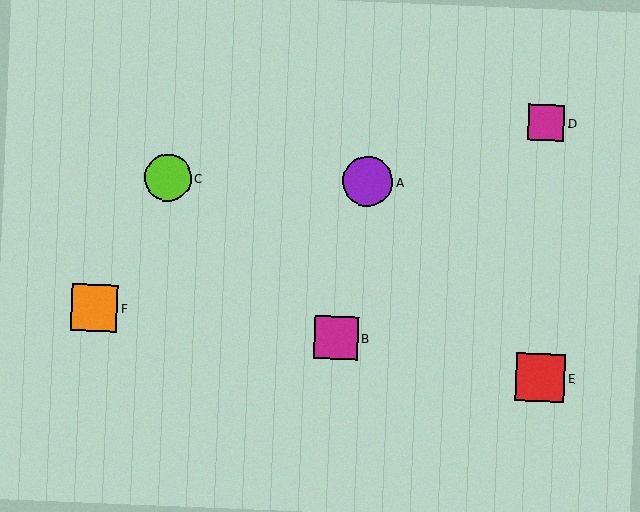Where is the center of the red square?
The center of the red square is at (541, 378).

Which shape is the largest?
The purple circle (labeled A) is the largest.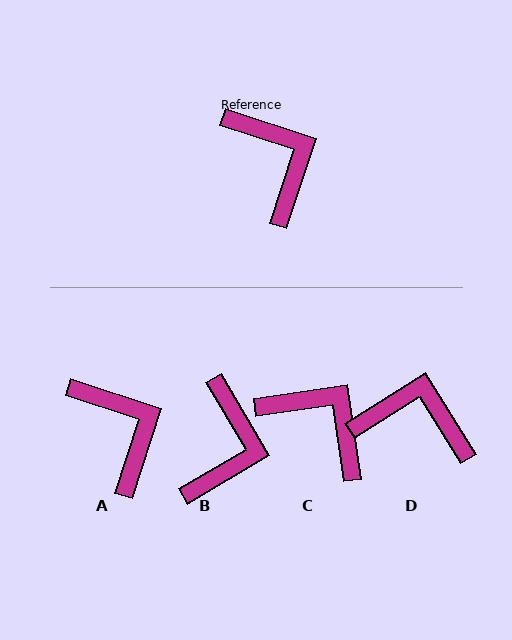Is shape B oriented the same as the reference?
No, it is off by about 42 degrees.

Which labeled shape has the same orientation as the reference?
A.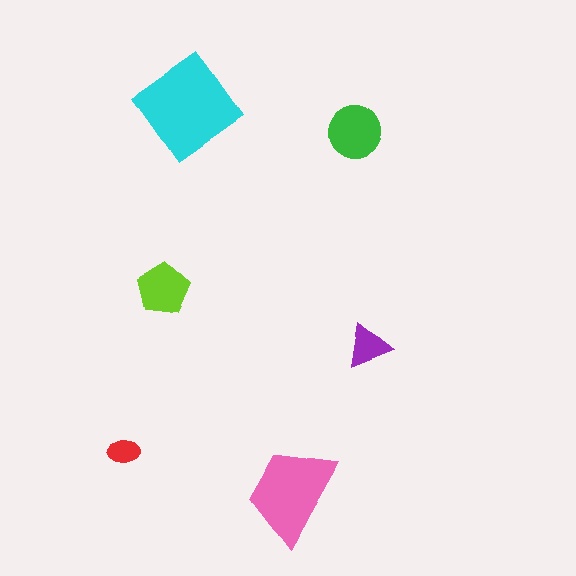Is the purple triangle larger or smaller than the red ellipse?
Larger.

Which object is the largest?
The cyan diamond.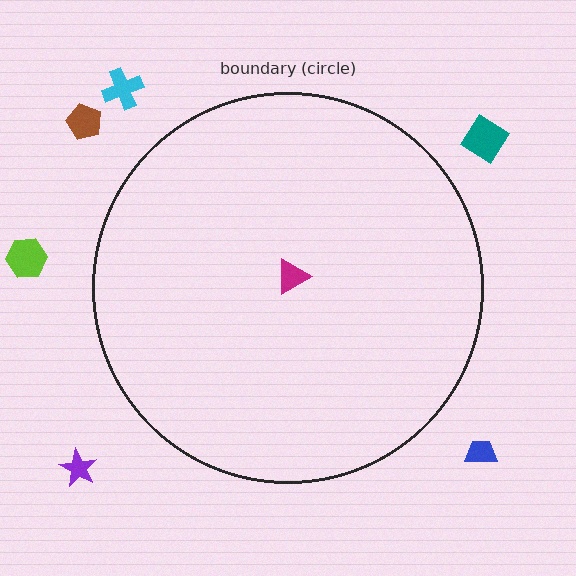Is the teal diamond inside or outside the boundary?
Outside.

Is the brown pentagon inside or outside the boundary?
Outside.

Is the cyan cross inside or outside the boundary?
Outside.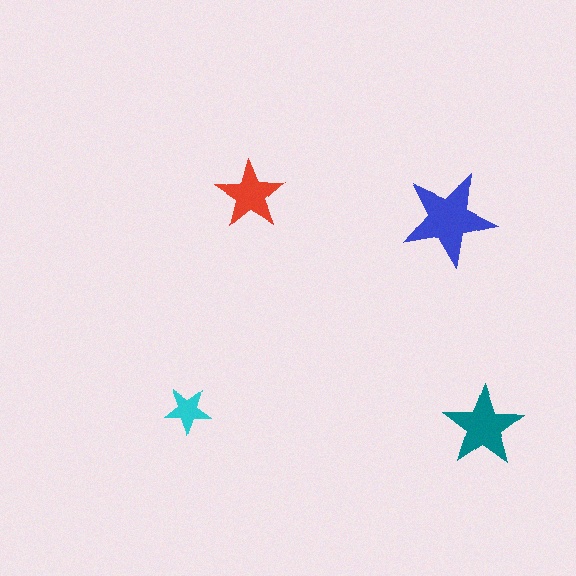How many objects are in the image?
There are 4 objects in the image.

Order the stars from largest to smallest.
the blue one, the teal one, the red one, the cyan one.